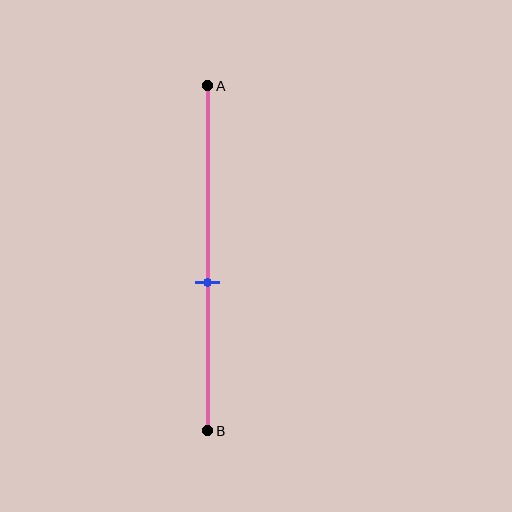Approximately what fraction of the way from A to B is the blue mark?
The blue mark is approximately 55% of the way from A to B.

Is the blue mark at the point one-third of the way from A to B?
No, the mark is at about 55% from A, not at the 33% one-third point.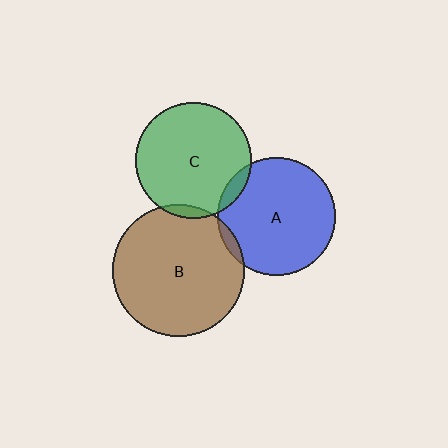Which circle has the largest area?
Circle B (brown).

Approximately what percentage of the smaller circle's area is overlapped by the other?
Approximately 5%.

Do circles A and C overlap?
Yes.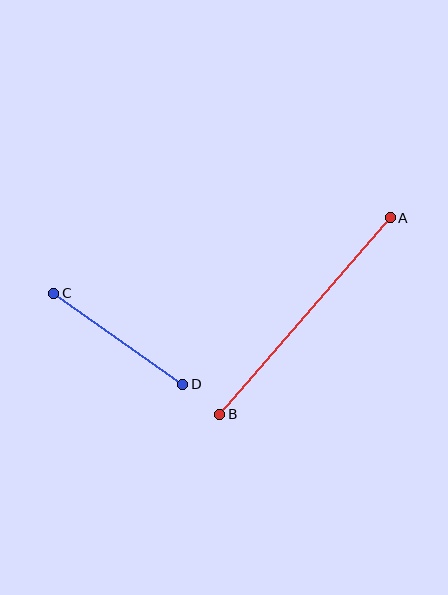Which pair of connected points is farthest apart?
Points A and B are farthest apart.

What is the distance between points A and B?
The distance is approximately 260 pixels.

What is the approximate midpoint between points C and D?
The midpoint is at approximately (118, 339) pixels.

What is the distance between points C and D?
The distance is approximately 158 pixels.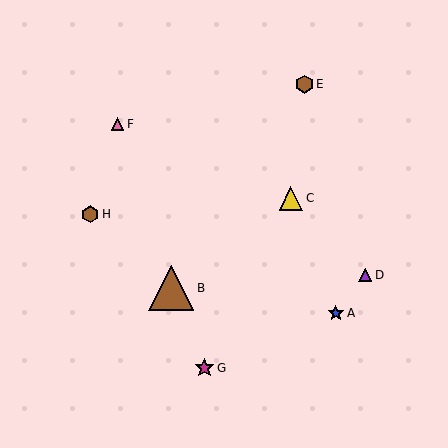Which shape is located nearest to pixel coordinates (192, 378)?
The magenta star (labeled G) at (204, 368) is nearest to that location.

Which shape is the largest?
The brown triangle (labeled B) is the largest.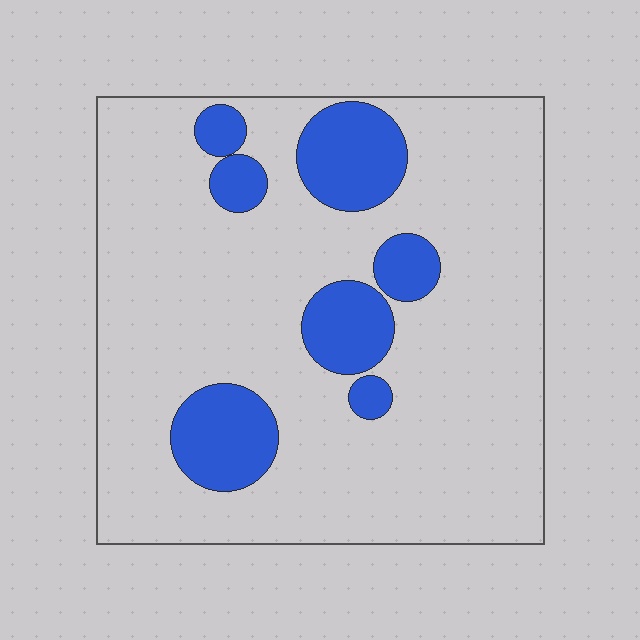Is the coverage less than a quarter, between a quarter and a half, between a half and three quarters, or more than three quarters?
Less than a quarter.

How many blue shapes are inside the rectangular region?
7.